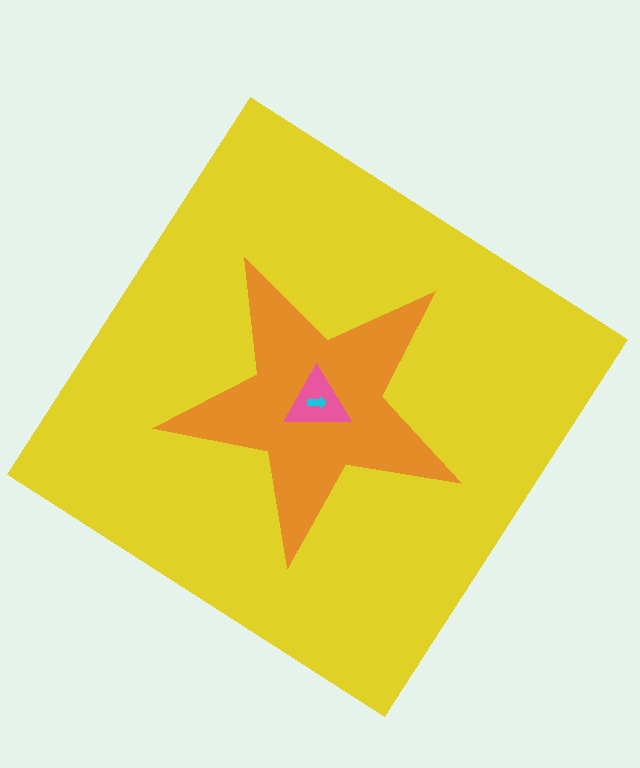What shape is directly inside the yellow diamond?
The orange star.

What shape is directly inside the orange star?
The pink triangle.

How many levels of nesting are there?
4.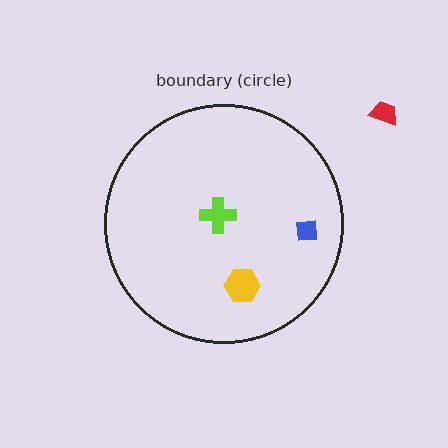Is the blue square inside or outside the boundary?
Inside.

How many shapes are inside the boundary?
3 inside, 1 outside.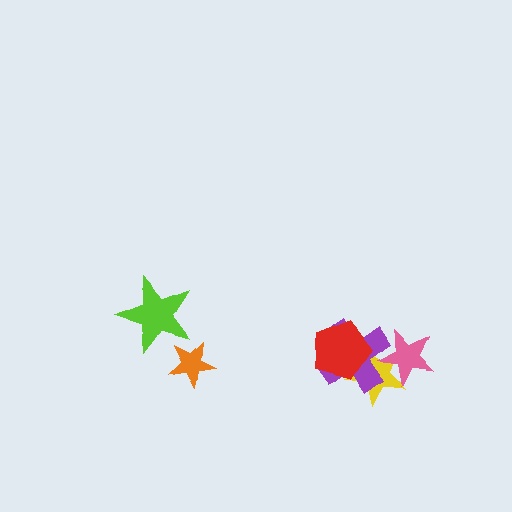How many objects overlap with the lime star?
0 objects overlap with the lime star.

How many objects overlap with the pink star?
2 objects overlap with the pink star.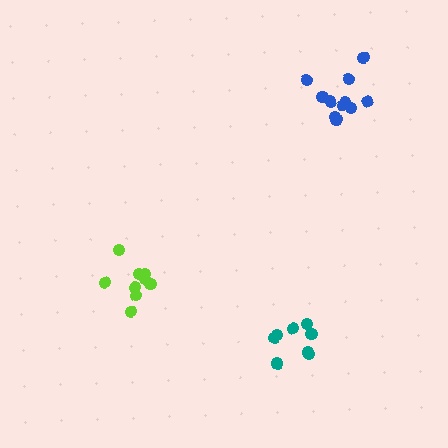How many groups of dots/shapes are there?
There are 3 groups.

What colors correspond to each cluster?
The clusters are colored: teal, lime, blue.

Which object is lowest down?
The teal cluster is bottommost.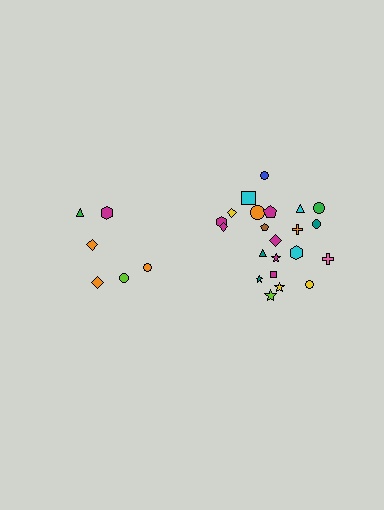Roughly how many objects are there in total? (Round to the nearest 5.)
Roughly 30 objects in total.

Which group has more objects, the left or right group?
The right group.